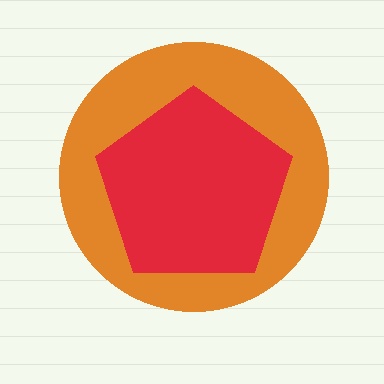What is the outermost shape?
The orange circle.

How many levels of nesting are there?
2.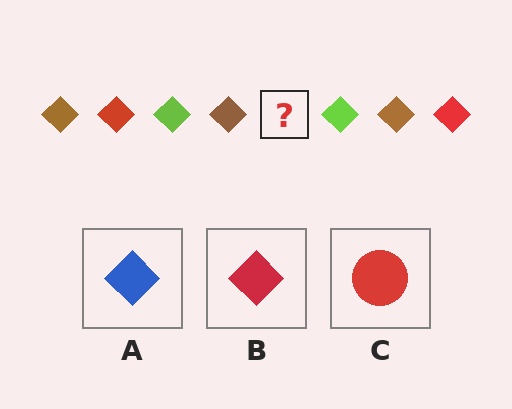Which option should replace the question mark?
Option B.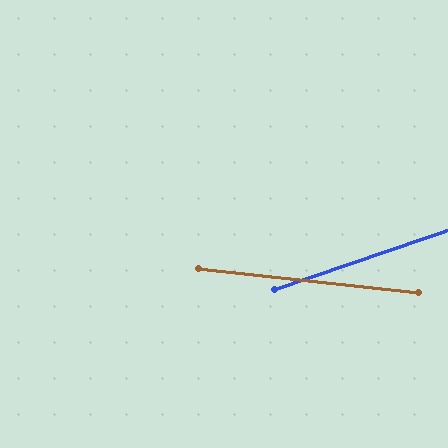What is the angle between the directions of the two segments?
Approximately 25 degrees.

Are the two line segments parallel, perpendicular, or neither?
Neither parallel nor perpendicular — they differ by about 25°.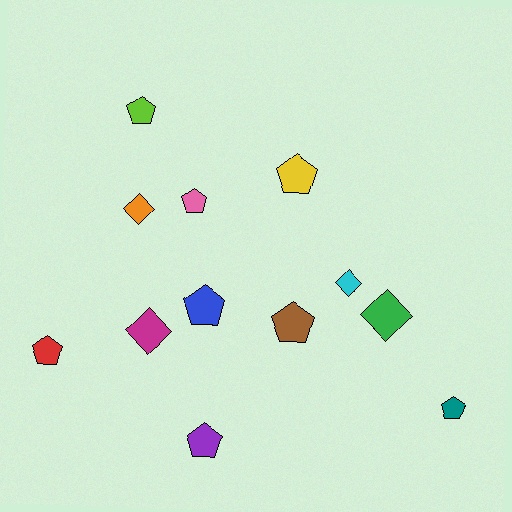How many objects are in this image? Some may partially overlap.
There are 12 objects.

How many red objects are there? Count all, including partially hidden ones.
There is 1 red object.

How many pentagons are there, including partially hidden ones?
There are 8 pentagons.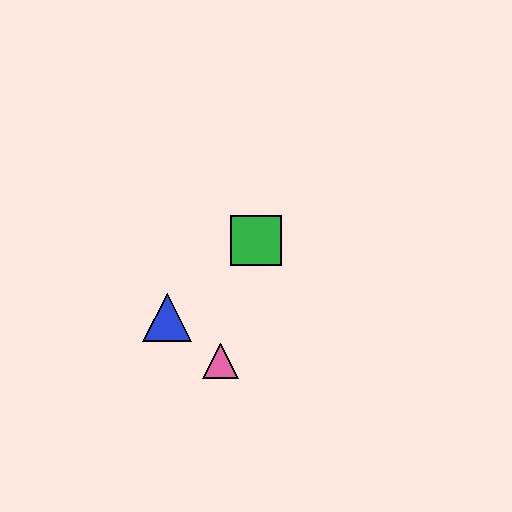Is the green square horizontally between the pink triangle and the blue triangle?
No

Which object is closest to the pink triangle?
The blue triangle is closest to the pink triangle.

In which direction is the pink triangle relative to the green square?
The pink triangle is below the green square.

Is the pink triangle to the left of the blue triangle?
No